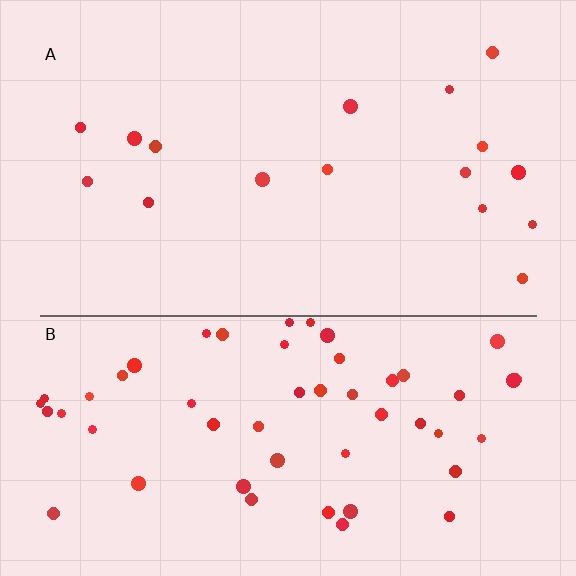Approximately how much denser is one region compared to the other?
Approximately 3.3× — region B over region A.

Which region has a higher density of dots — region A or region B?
B (the bottom).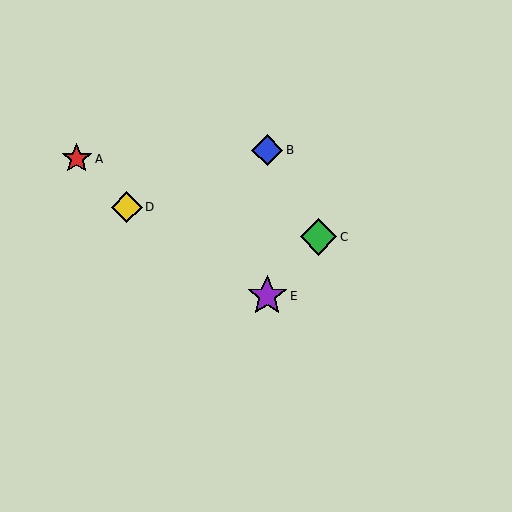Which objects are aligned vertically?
Objects B, E are aligned vertically.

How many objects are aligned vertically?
2 objects (B, E) are aligned vertically.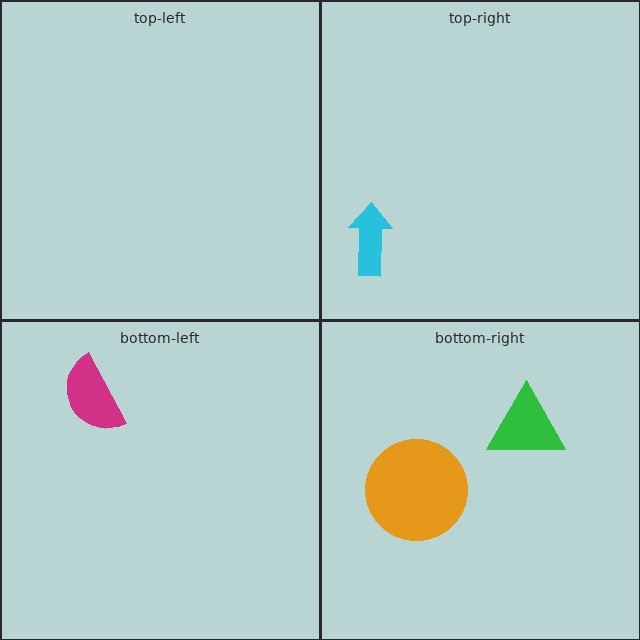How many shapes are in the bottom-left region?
1.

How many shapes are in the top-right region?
1.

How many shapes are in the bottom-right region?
2.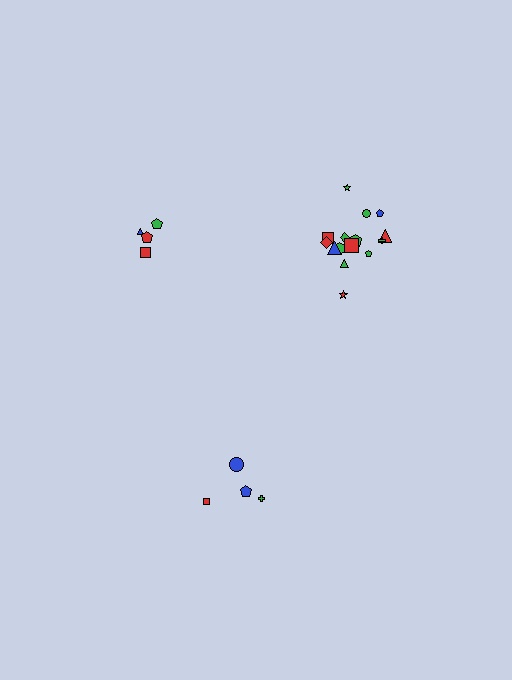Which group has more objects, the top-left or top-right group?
The top-right group.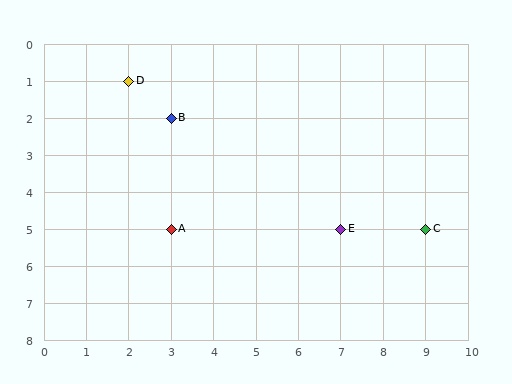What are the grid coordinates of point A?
Point A is at grid coordinates (3, 5).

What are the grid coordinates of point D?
Point D is at grid coordinates (2, 1).